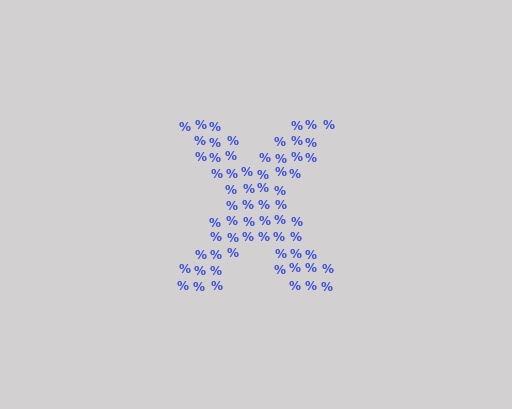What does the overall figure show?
The overall figure shows the letter X.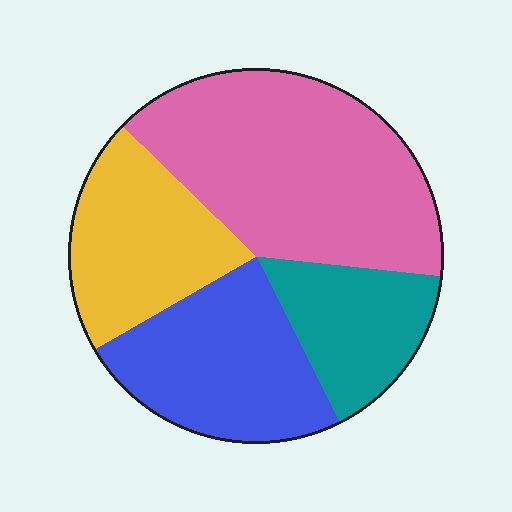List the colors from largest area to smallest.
From largest to smallest: pink, blue, yellow, teal.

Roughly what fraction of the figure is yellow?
Yellow covers 21% of the figure.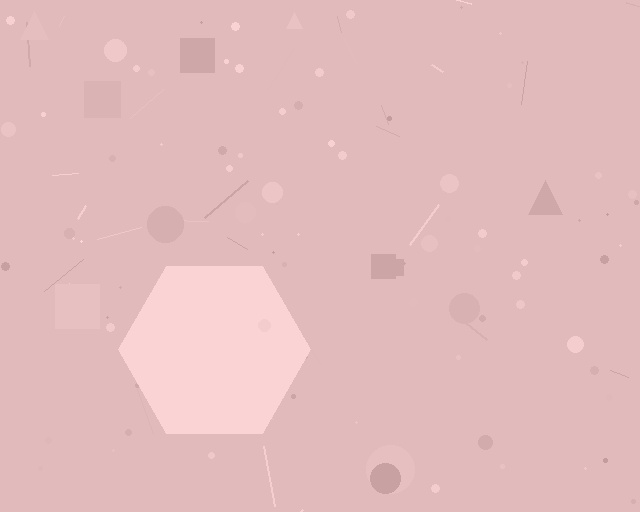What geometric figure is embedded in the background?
A hexagon is embedded in the background.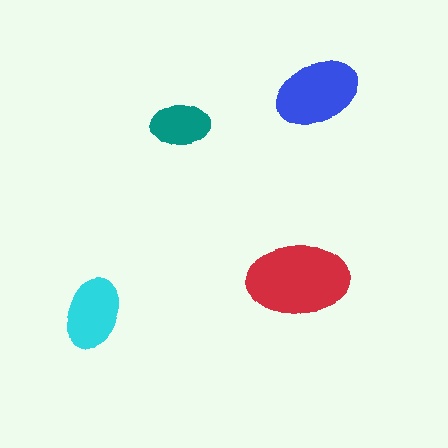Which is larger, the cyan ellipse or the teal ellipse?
The cyan one.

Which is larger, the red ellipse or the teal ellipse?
The red one.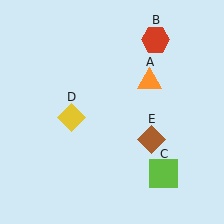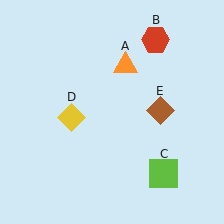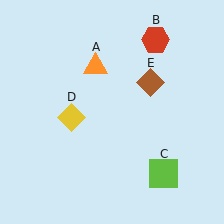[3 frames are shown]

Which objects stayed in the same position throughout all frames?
Red hexagon (object B) and lime square (object C) and yellow diamond (object D) remained stationary.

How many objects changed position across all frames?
2 objects changed position: orange triangle (object A), brown diamond (object E).